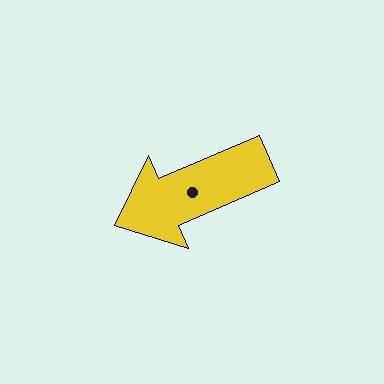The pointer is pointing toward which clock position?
Roughly 8 o'clock.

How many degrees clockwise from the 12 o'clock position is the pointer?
Approximately 247 degrees.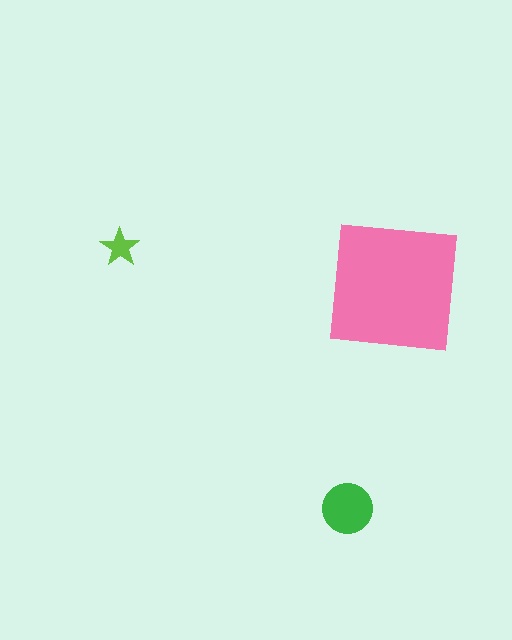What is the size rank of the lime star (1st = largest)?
3rd.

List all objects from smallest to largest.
The lime star, the green circle, the pink square.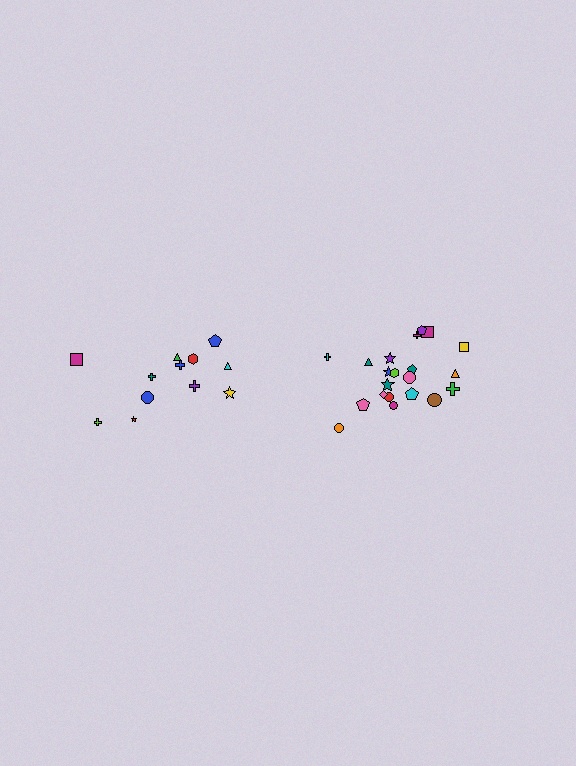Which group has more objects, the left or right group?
The right group.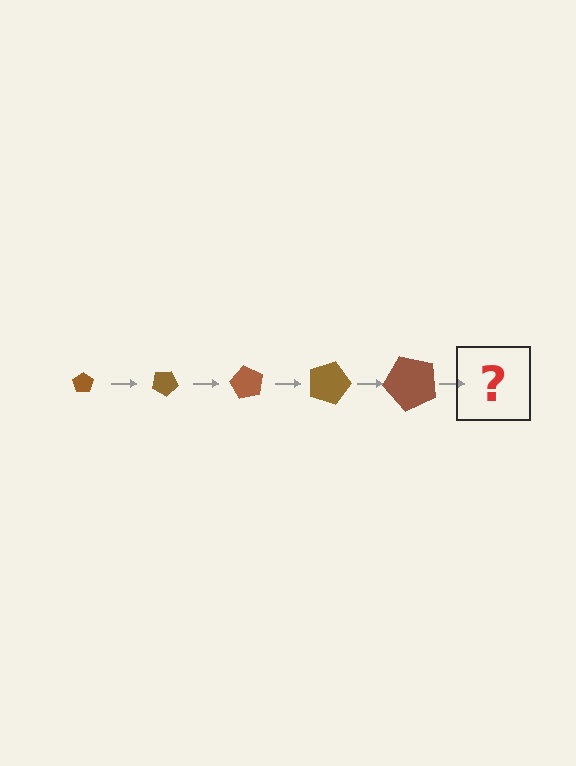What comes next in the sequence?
The next element should be a pentagon, larger than the previous one and rotated 150 degrees from the start.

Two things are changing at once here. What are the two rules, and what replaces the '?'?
The two rules are that the pentagon grows larger each step and it rotates 30 degrees each step. The '?' should be a pentagon, larger than the previous one and rotated 150 degrees from the start.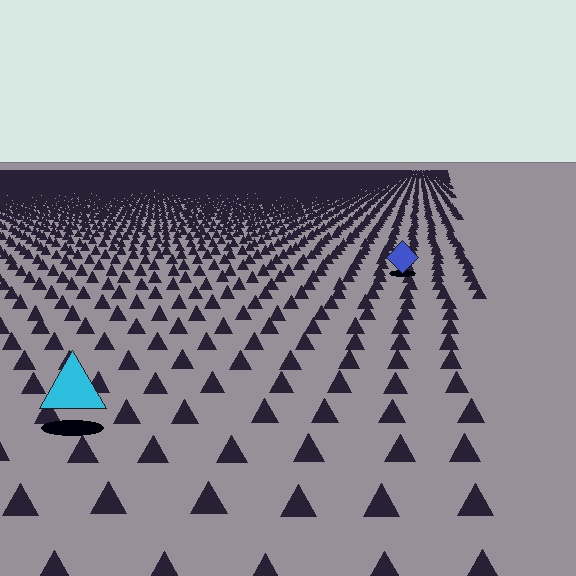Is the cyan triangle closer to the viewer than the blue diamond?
Yes. The cyan triangle is closer — you can tell from the texture gradient: the ground texture is coarser near it.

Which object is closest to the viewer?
The cyan triangle is closest. The texture marks near it are larger and more spread out.